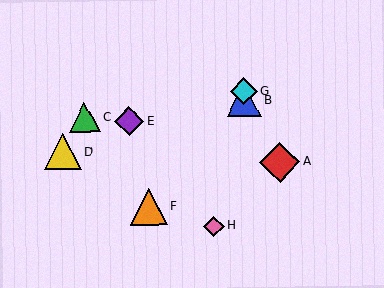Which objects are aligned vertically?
Objects B, G are aligned vertically.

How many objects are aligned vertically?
2 objects (B, G) are aligned vertically.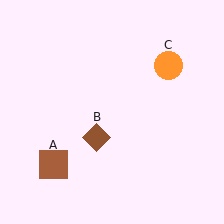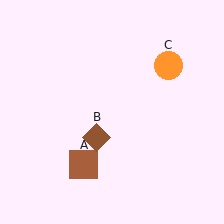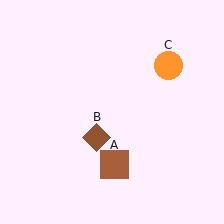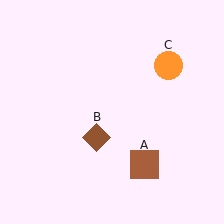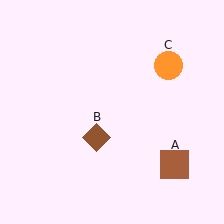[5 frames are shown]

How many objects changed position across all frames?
1 object changed position: brown square (object A).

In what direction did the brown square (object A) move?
The brown square (object A) moved right.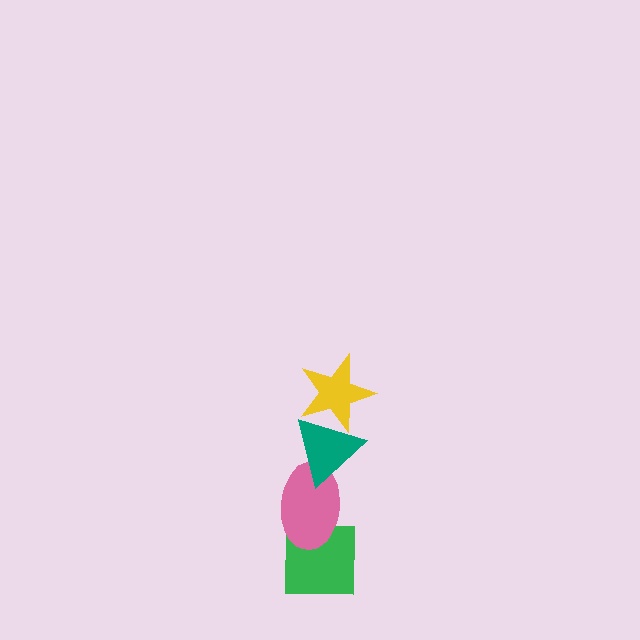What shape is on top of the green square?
The pink ellipse is on top of the green square.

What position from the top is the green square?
The green square is 4th from the top.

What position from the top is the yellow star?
The yellow star is 1st from the top.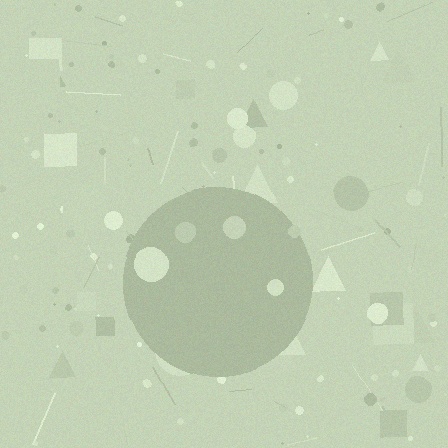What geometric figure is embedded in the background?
A circle is embedded in the background.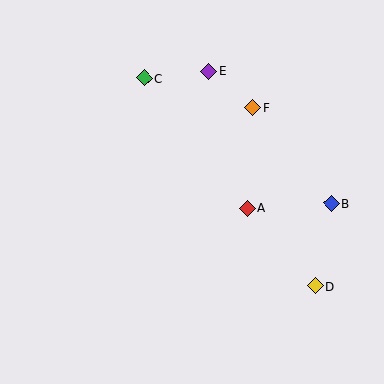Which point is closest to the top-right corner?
Point F is closest to the top-right corner.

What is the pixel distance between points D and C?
The distance between D and C is 269 pixels.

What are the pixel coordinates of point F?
Point F is at (252, 107).